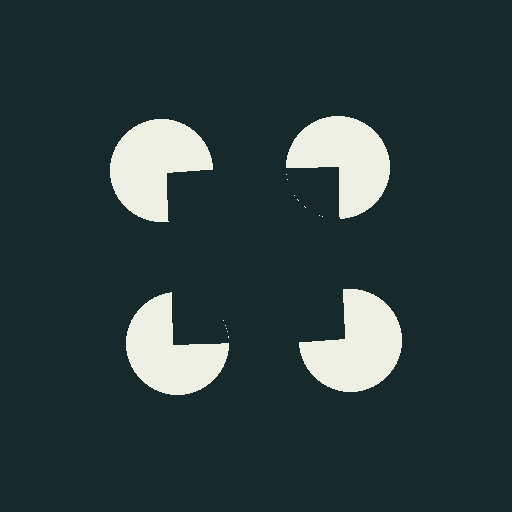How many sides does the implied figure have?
4 sides.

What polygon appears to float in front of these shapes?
An illusory square — its edges are inferred from the aligned wedge cuts in the pac-man discs, not physically drawn.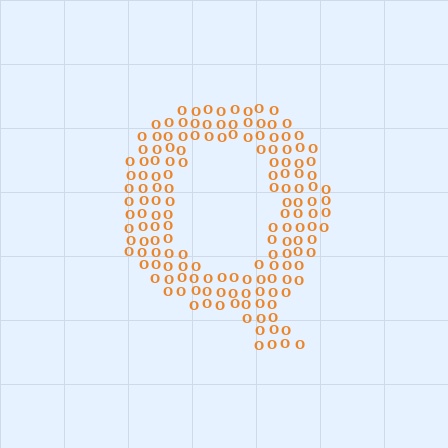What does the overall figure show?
The overall figure shows the letter Q.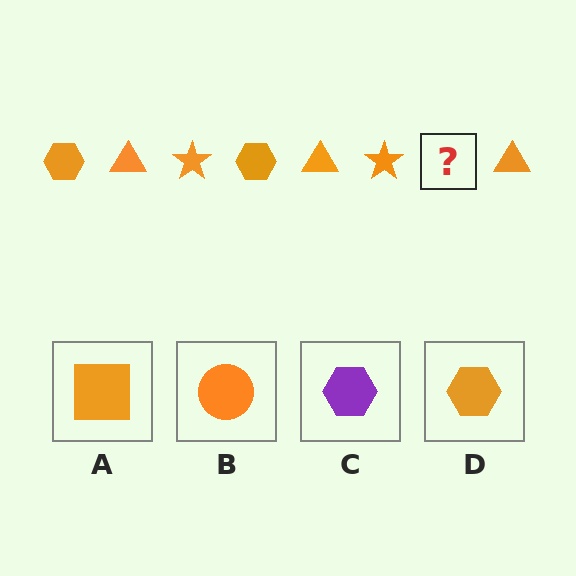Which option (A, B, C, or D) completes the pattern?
D.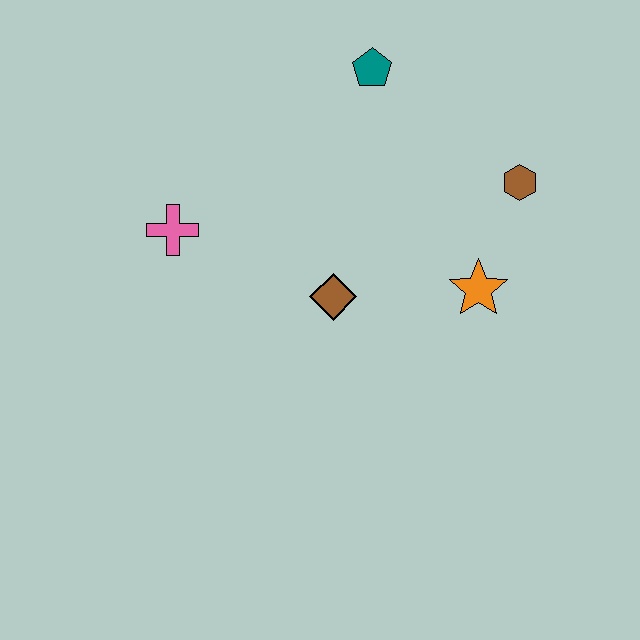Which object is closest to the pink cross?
The brown diamond is closest to the pink cross.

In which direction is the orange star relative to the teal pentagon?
The orange star is below the teal pentagon.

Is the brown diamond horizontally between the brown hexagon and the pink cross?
Yes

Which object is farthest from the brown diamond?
The teal pentagon is farthest from the brown diamond.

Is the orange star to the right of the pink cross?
Yes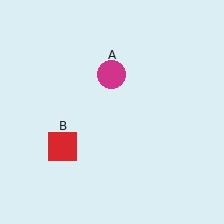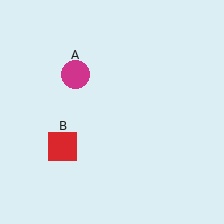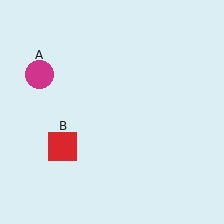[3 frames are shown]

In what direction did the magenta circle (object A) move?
The magenta circle (object A) moved left.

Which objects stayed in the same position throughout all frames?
Red square (object B) remained stationary.